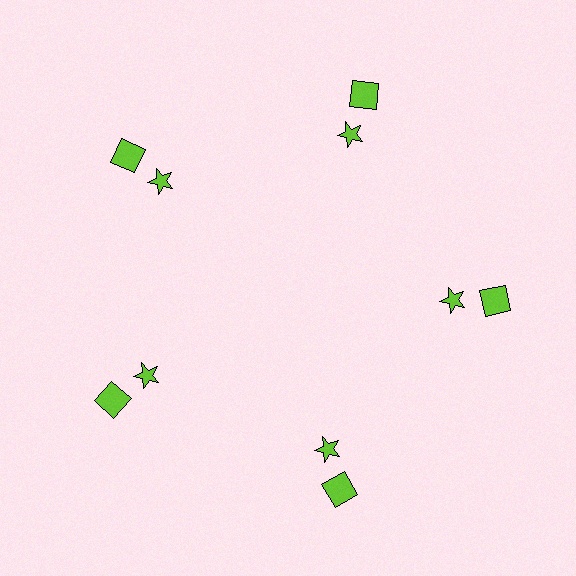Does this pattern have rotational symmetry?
Yes, this pattern has 5-fold rotational symmetry. It looks the same after rotating 72 degrees around the center.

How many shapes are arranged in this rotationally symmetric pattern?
There are 10 shapes, arranged in 5 groups of 2.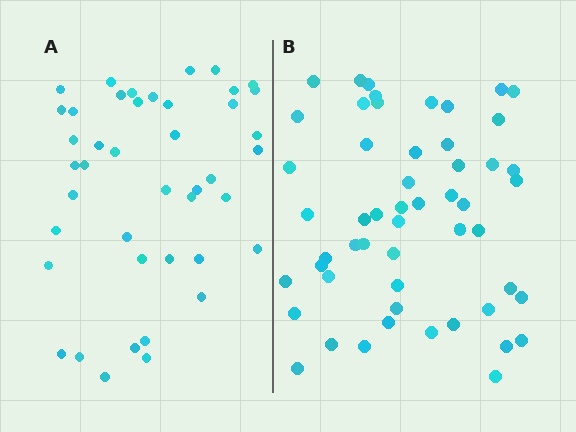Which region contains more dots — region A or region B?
Region B (the right region) has more dots.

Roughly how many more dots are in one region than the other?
Region B has roughly 10 or so more dots than region A.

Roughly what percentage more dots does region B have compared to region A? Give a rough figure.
About 25% more.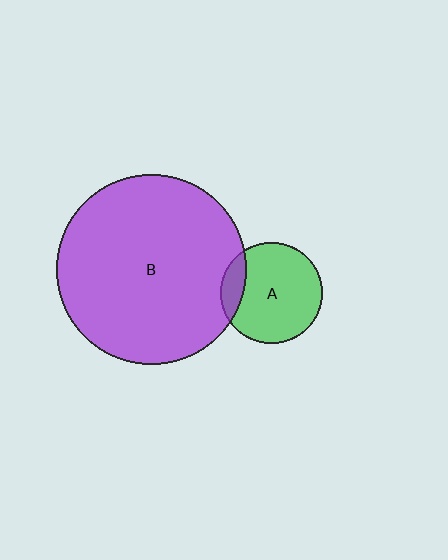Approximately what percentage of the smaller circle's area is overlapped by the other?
Approximately 15%.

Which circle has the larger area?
Circle B (purple).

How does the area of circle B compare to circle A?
Approximately 3.5 times.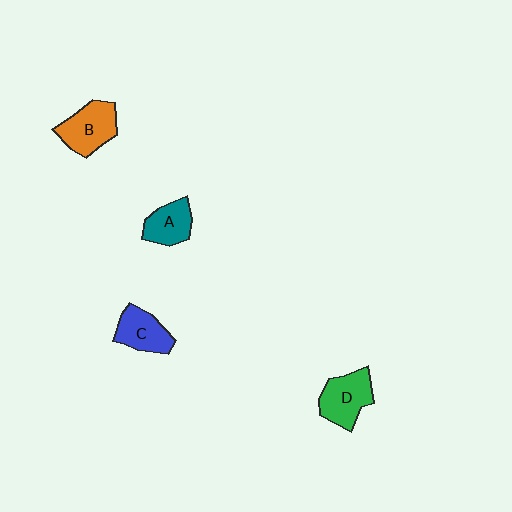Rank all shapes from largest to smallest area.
From largest to smallest: B (orange), D (green), C (blue), A (teal).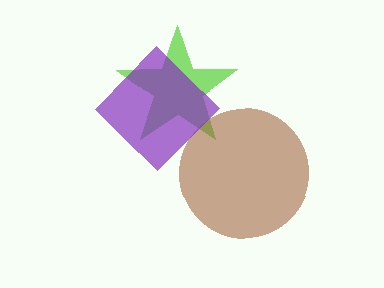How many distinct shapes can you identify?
There are 3 distinct shapes: a lime star, a brown circle, a purple diamond.